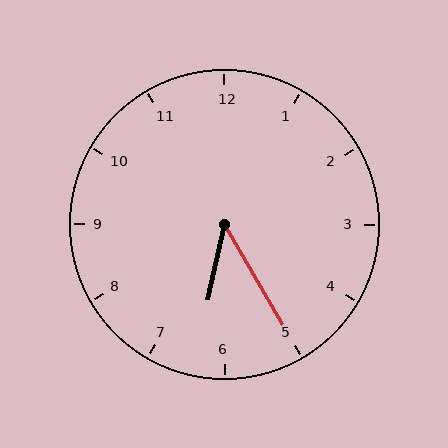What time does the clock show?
6:25.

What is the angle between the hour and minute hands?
Approximately 42 degrees.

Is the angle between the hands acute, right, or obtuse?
It is acute.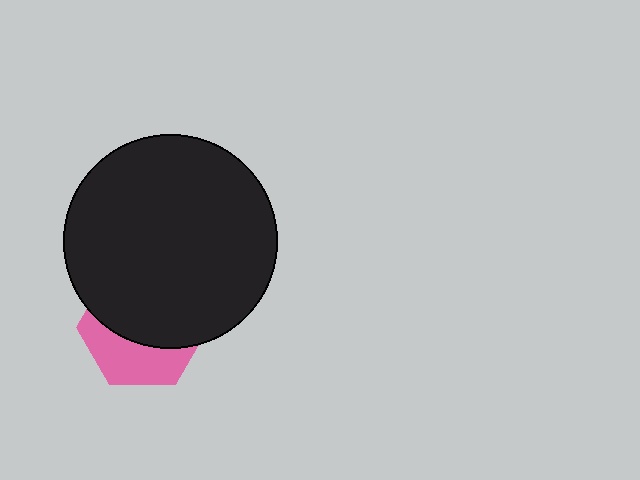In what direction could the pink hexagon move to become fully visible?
The pink hexagon could move down. That would shift it out from behind the black circle entirely.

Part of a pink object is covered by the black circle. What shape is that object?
It is a hexagon.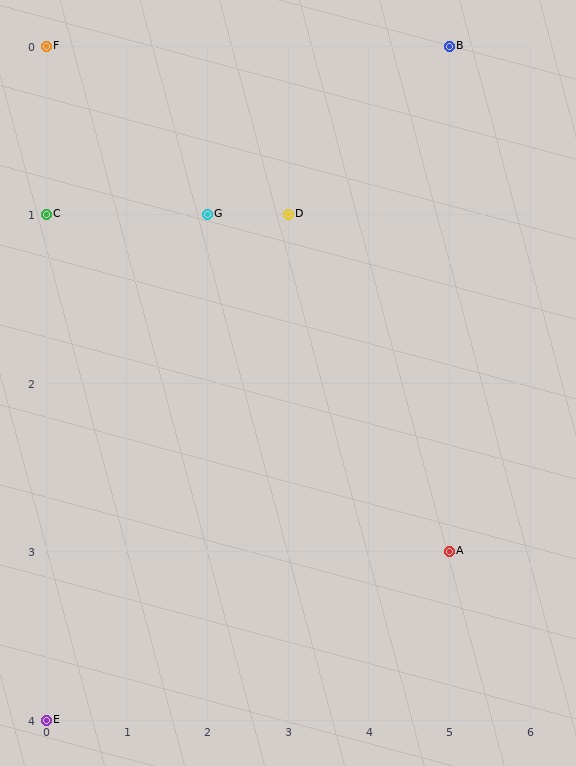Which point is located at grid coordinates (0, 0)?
Point F is at (0, 0).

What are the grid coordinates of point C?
Point C is at grid coordinates (0, 1).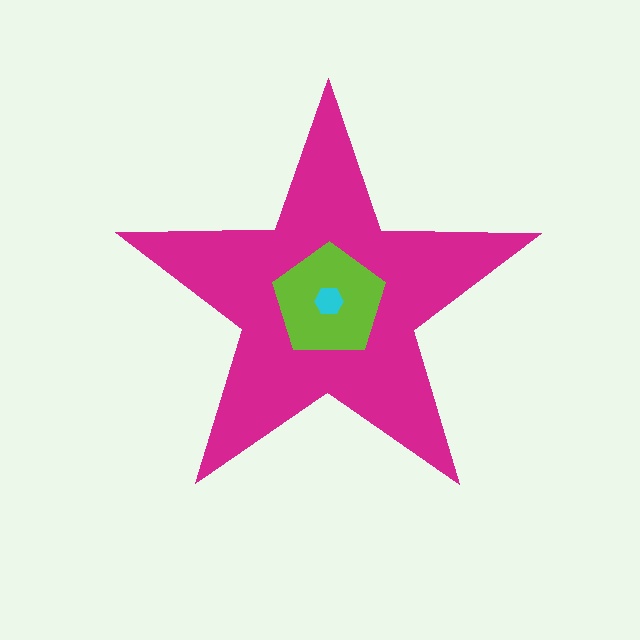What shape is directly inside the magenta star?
The lime pentagon.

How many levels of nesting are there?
3.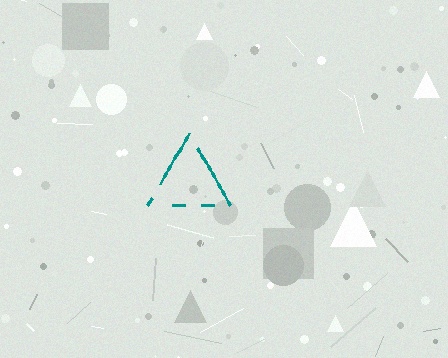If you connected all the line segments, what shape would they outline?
They would outline a triangle.